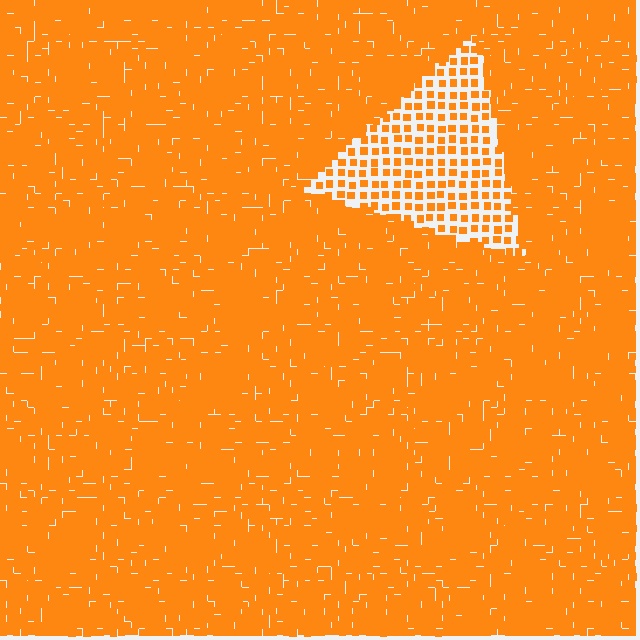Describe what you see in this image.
The image contains small orange elements arranged at two different densities. A triangle-shaped region is visible where the elements are less densely packed than the surrounding area.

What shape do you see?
I see a triangle.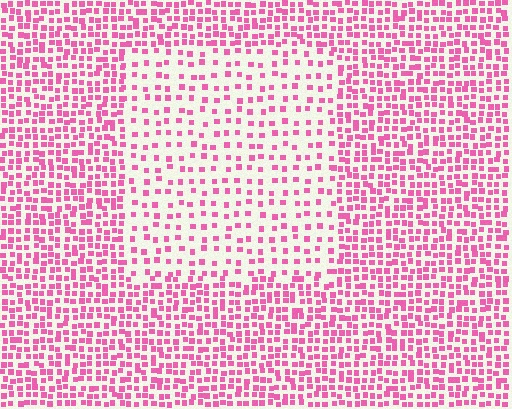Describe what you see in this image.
The image contains small pink elements arranged at two different densities. A rectangle-shaped region is visible where the elements are less densely packed than the surrounding area.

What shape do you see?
I see a rectangle.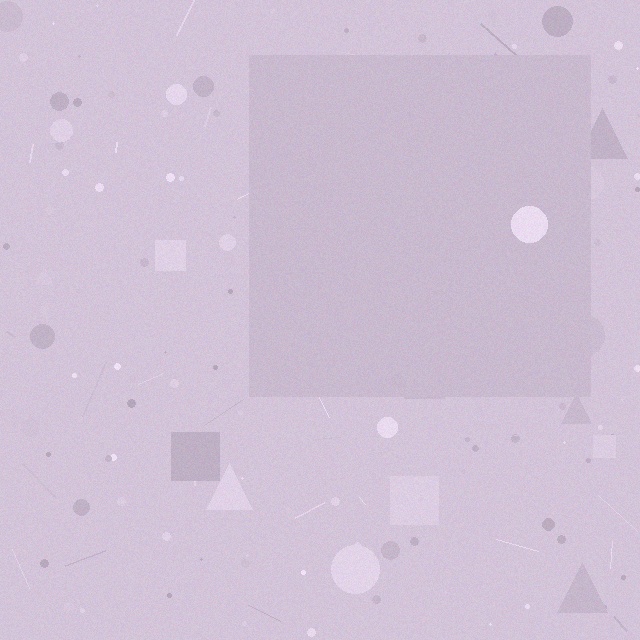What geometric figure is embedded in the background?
A square is embedded in the background.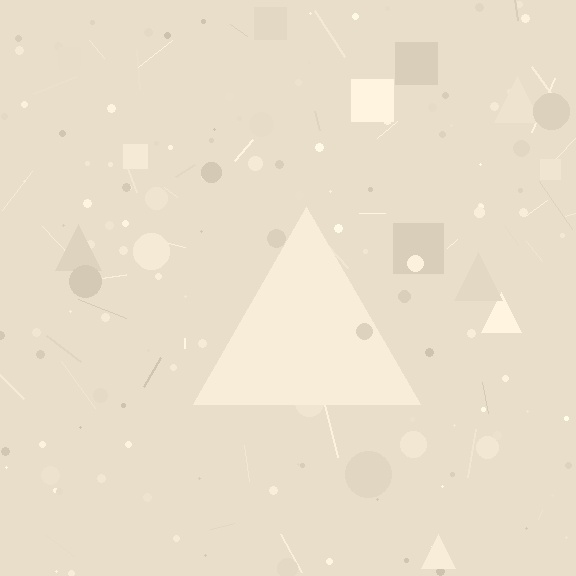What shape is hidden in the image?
A triangle is hidden in the image.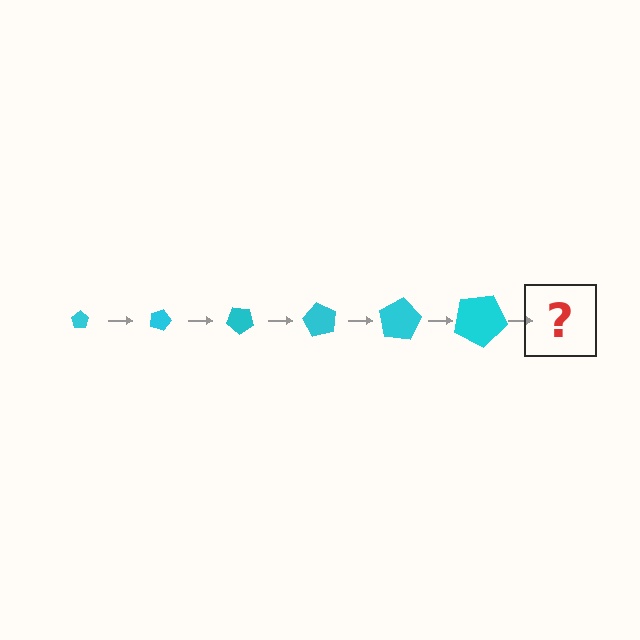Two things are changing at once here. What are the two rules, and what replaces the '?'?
The two rules are that the pentagon grows larger each step and it rotates 20 degrees each step. The '?' should be a pentagon, larger than the previous one and rotated 120 degrees from the start.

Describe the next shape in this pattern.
It should be a pentagon, larger than the previous one and rotated 120 degrees from the start.